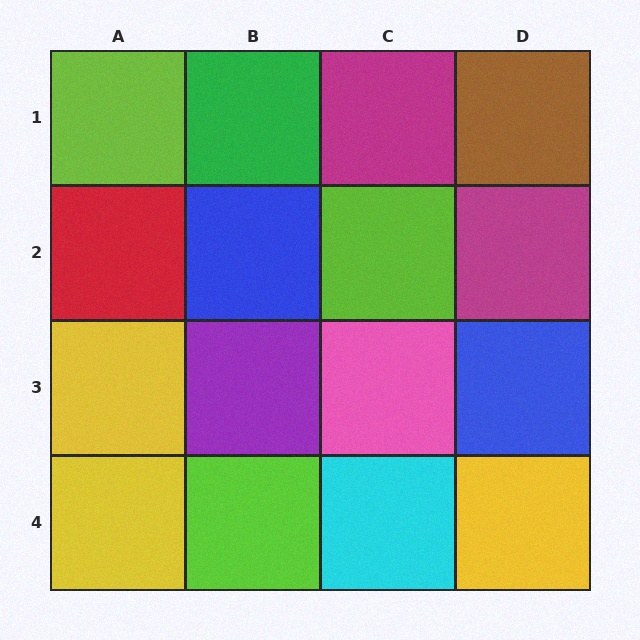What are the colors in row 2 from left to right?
Red, blue, lime, magenta.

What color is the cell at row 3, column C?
Pink.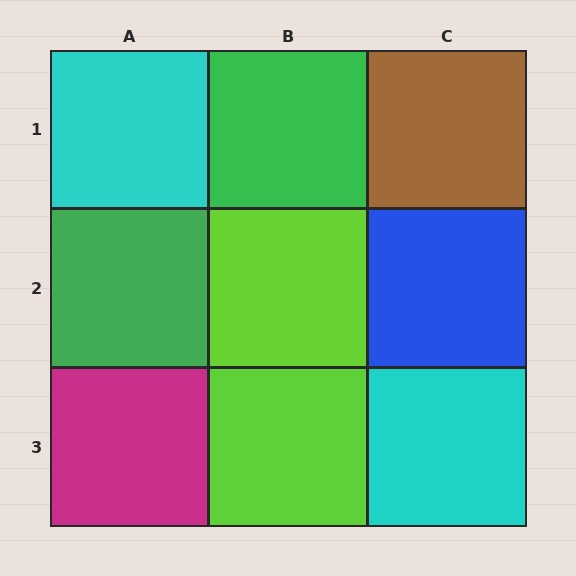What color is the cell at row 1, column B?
Green.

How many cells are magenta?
1 cell is magenta.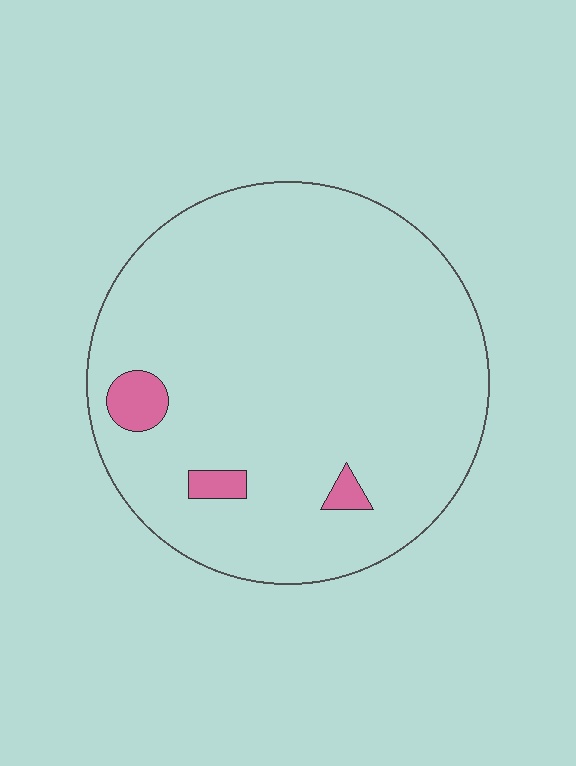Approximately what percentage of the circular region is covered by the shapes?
Approximately 5%.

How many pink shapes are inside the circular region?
3.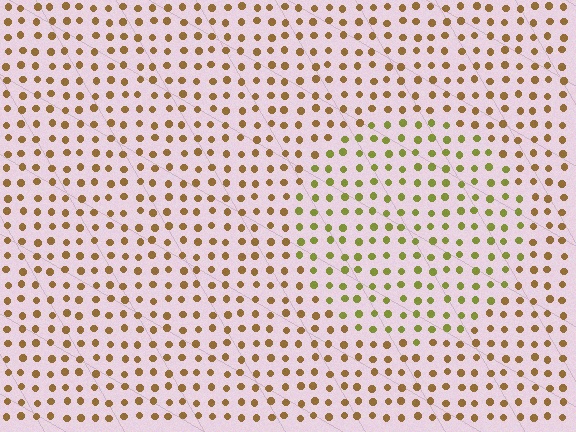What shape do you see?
I see a circle.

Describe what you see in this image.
The image is filled with small brown elements in a uniform arrangement. A circle-shaped region is visible where the elements are tinted to a slightly different hue, forming a subtle color boundary.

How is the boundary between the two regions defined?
The boundary is defined purely by a slight shift in hue (about 38 degrees). Spacing, size, and orientation are identical on both sides.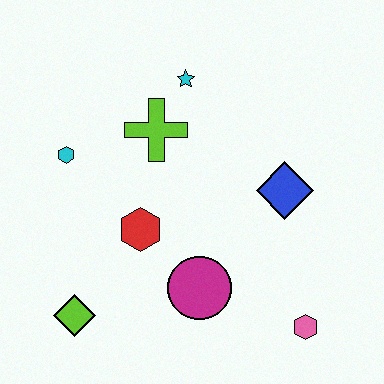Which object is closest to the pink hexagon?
The magenta circle is closest to the pink hexagon.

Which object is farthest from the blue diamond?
The lime diamond is farthest from the blue diamond.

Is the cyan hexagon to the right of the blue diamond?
No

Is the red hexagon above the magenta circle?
Yes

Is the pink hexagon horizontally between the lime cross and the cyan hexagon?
No